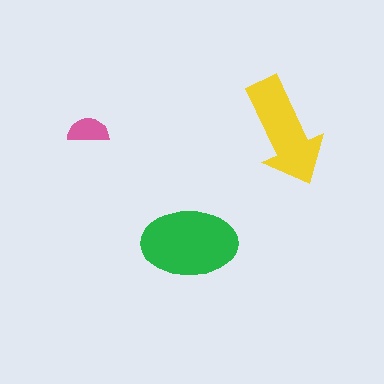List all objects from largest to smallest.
The green ellipse, the yellow arrow, the pink semicircle.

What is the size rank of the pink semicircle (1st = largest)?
3rd.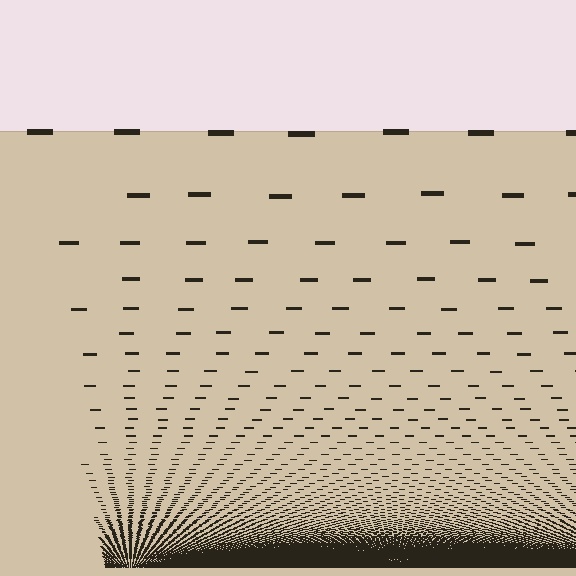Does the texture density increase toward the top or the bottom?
Density increases toward the bottom.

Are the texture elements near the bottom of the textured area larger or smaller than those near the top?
Smaller. The gradient is inverted — elements near the bottom are smaller and denser.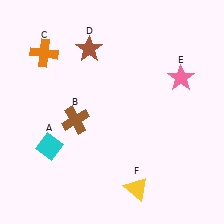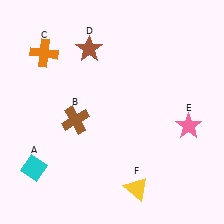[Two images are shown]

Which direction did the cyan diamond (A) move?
The cyan diamond (A) moved down.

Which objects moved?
The objects that moved are: the cyan diamond (A), the pink star (E).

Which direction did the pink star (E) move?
The pink star (E) moved down.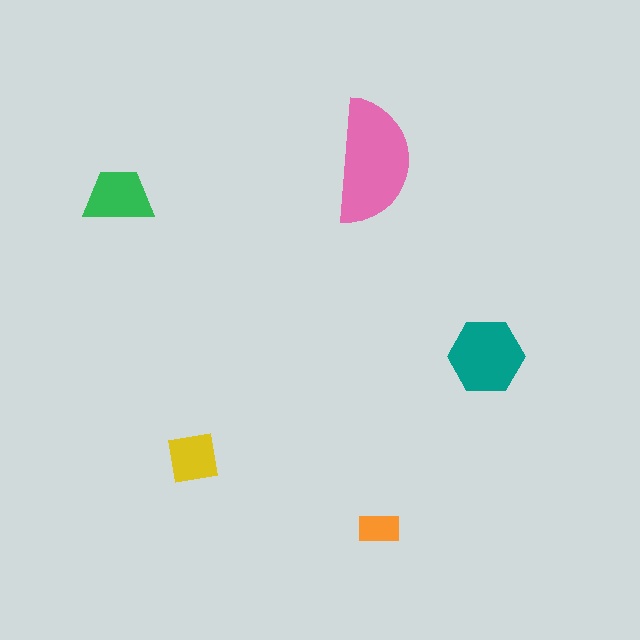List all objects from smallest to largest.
The orange rectangle, the yellow square, the green trapezoid, the teal hexagon, the pink semicircle.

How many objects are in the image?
There are 5 objects in the image.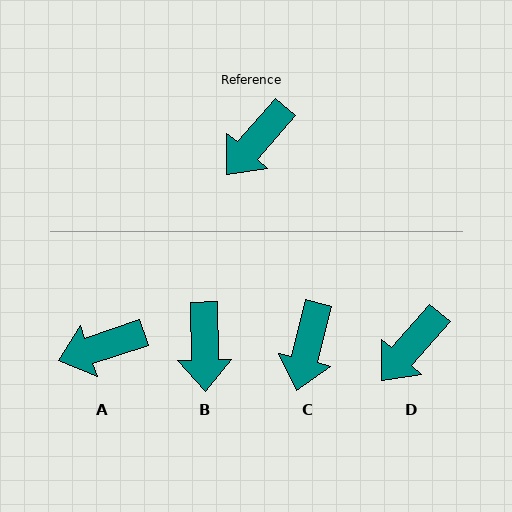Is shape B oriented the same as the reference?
No, it is off by about 42 degrees.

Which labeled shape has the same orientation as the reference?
D.